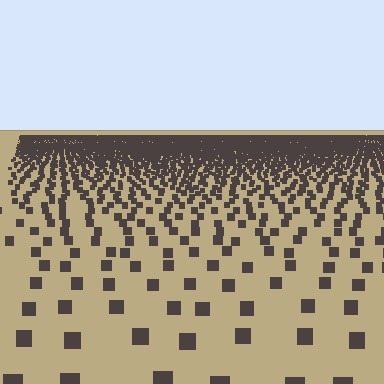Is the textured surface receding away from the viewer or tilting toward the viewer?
The surface is receding away from the viewer. Texture elements get smaller and denser toward the top.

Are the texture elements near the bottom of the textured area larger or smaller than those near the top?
Larger. Near the bottom, elements are closer to the viewer and appear at a bigger on-screen size.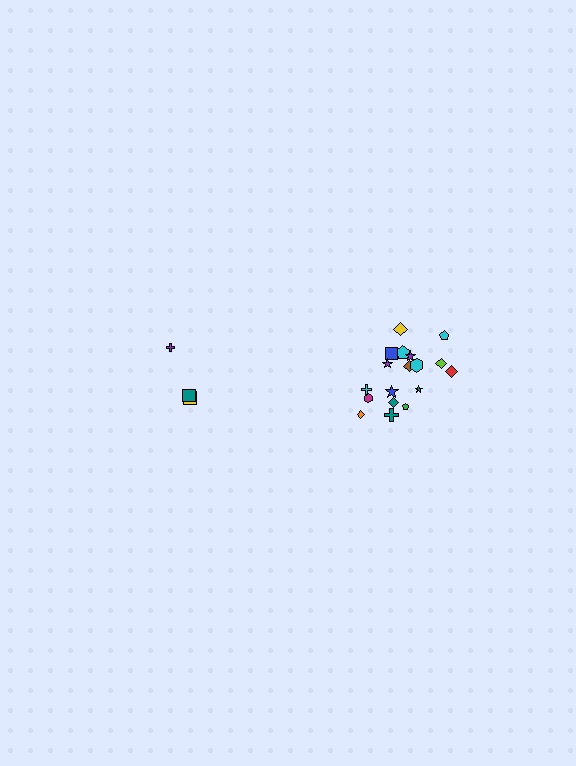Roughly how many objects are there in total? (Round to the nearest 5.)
Roughly 20 objects in total.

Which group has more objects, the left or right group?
The right group.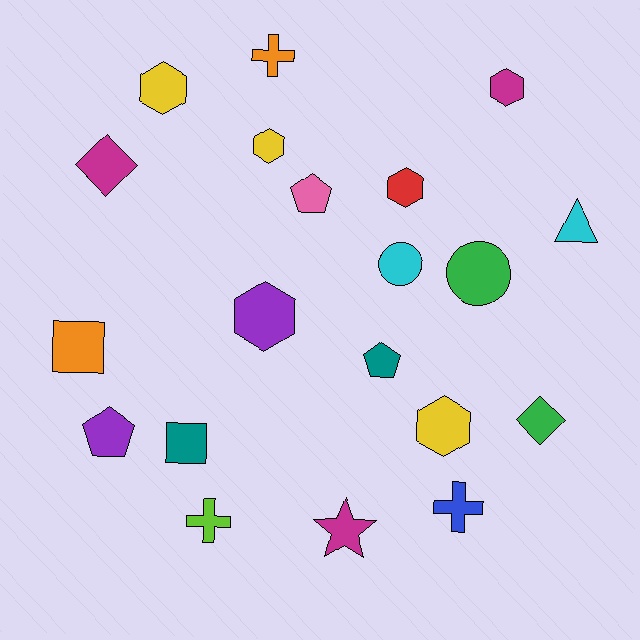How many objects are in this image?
There are 20 objects.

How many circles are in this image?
There are 2 circles.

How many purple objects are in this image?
There are 2 purple objects.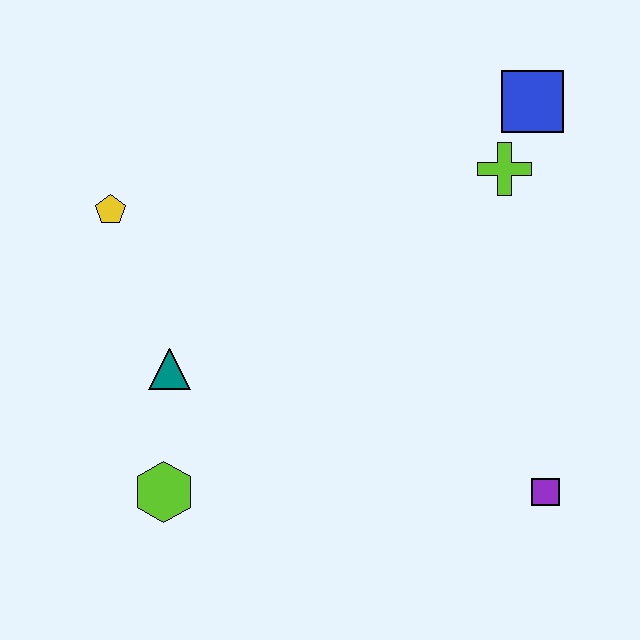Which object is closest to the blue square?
The lime cross is closest to the blue square.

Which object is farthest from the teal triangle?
The blue square is farthest from the teal triangle.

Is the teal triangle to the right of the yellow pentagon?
Yes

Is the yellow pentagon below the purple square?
No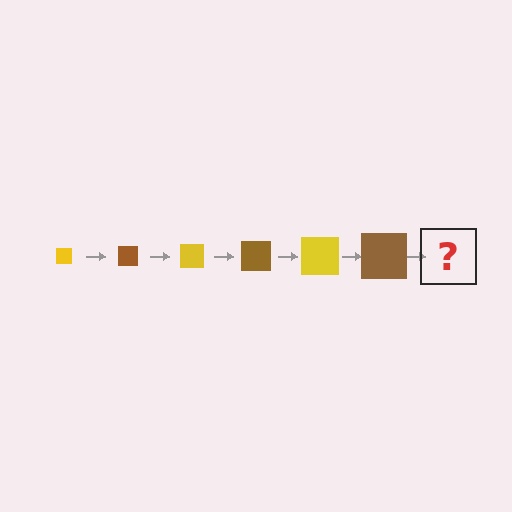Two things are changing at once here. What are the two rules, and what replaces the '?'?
The two rules are that the square grows larger each step and the color cycles through yellow and brown. The '?' should be a yellow square, larger than the previous one.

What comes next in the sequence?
The next element should be a yellow square, larger than the previous one.